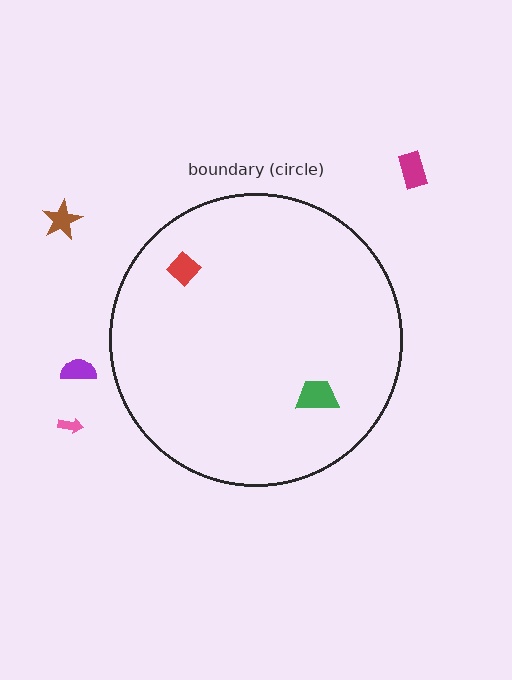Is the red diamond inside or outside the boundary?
Inside.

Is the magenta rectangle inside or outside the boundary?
Outside.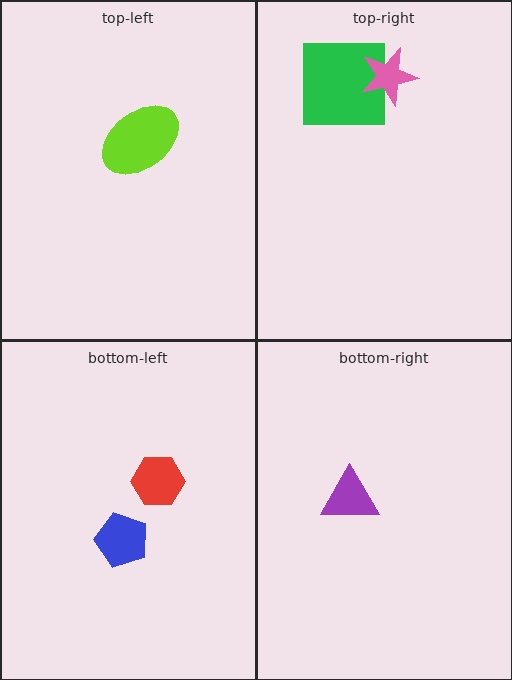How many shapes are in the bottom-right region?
1.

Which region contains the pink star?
The top-right region.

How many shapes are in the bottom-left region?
2.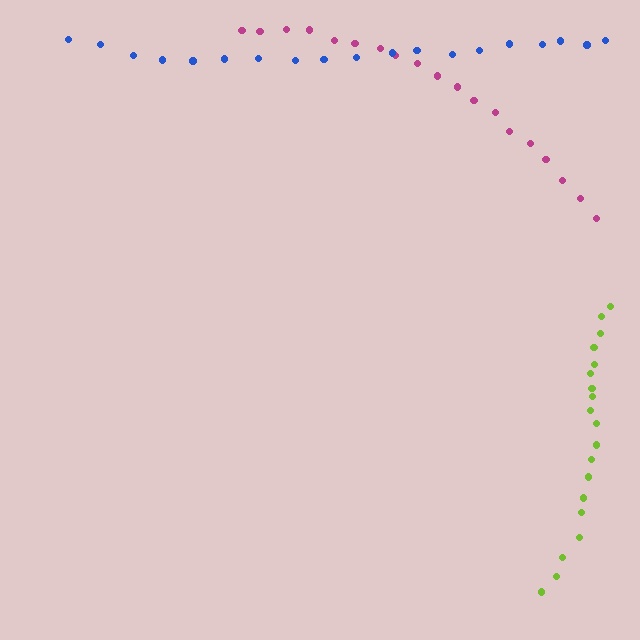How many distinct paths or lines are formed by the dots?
There are 3 distinct paths.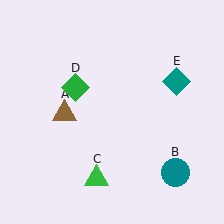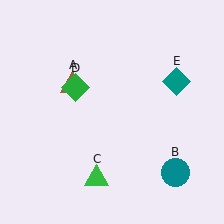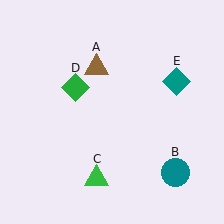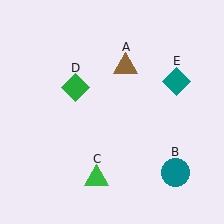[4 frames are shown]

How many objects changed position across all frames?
1 object changed position: brown triangle (object A).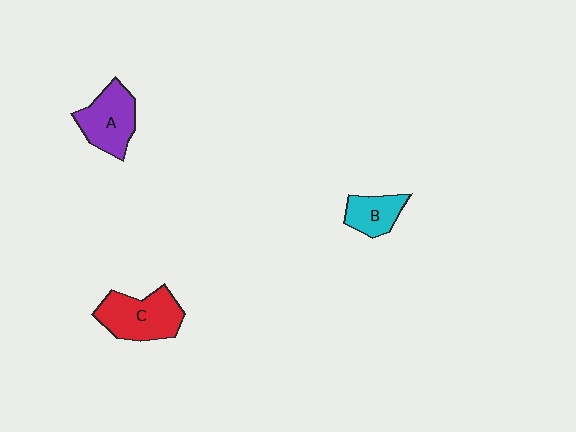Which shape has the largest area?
Shape C (red).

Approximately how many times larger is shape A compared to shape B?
Approximately 1.5 times.